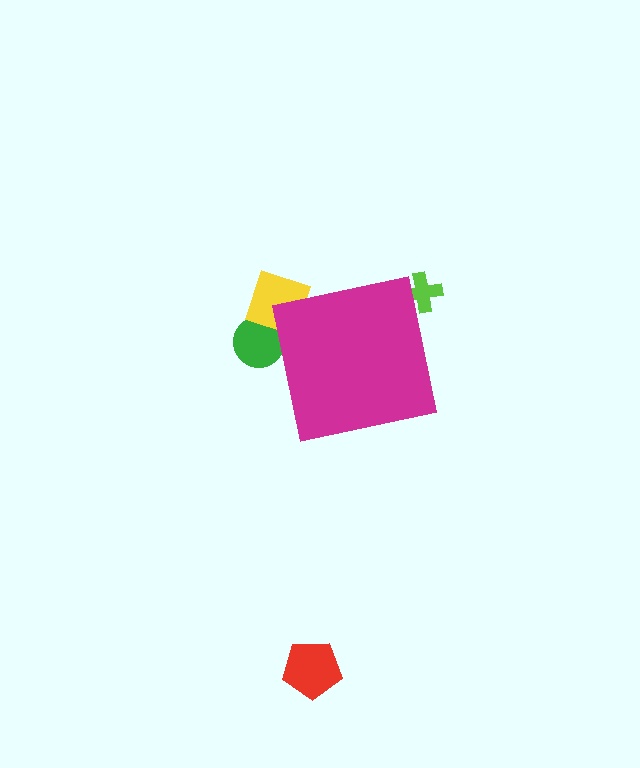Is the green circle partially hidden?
Yes, the green circle is partially hidden behind the magenta square.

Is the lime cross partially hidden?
Yes, the lime cross is partially hidden behind the magenta square.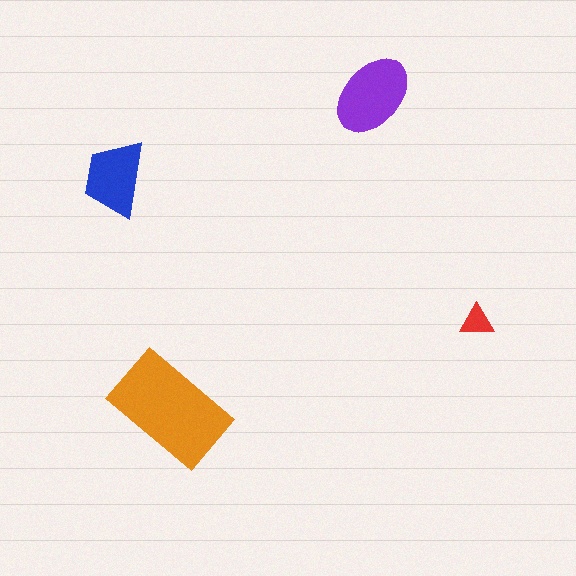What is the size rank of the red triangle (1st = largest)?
4th.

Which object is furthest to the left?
The blue trapezoid is leftmost.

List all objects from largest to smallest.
The orange rectangle, the purple ellipse, the blue trapezoid, the red triangle.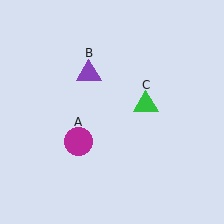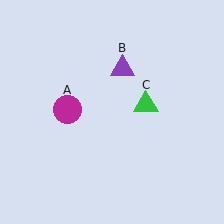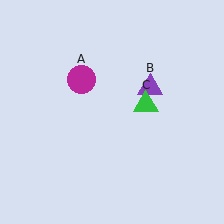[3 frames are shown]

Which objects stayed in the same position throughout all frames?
Green triangle (object C) remained stationary.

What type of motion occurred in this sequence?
The magenta circle (object A), purple triangle (object B) rotated clockwise around the center of the scene.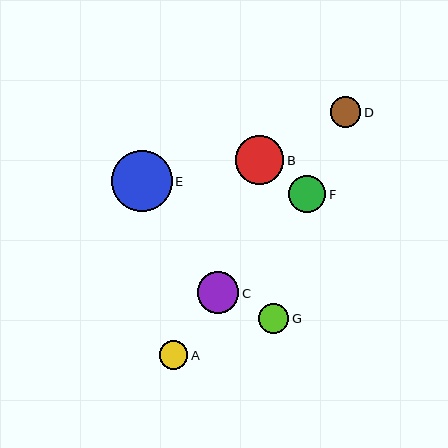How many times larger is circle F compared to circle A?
Circle F is approximately 1.3 times the size of circle A.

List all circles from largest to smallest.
From largest to smallest: E, B, C, F, G, D, A.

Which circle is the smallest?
Circle A is the smallest with a size of approximately 29 pixels.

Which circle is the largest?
Circle E is the largest with a size of approximately 61 pixels.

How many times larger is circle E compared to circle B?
Circle E is approximately 1.3 times the size of circle B.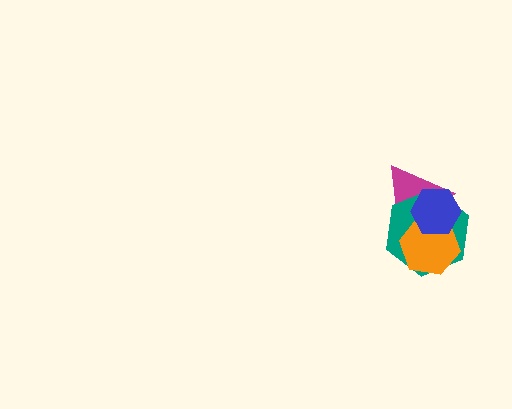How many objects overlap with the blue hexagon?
3 objects overlap with the blue hexagon.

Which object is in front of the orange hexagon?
The blue hexagon is in front of the orange hexagon.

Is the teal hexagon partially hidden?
Yes, it is partially covered by another shape.